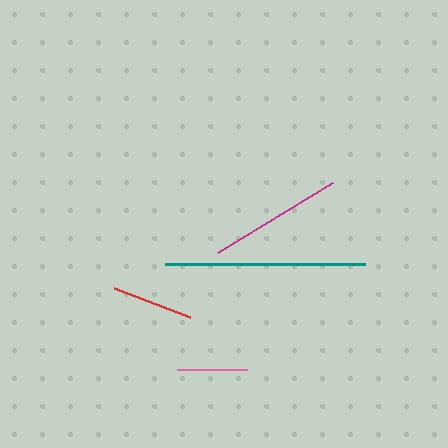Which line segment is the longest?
The teal line is the longest at approximately 200 pixels.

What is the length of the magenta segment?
The magenta segment is approximately 135 pixels long.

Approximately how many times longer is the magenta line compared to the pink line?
The magenta line is approximately 1.9 times the length of the pink line.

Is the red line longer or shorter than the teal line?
The teal line is longer than the red line.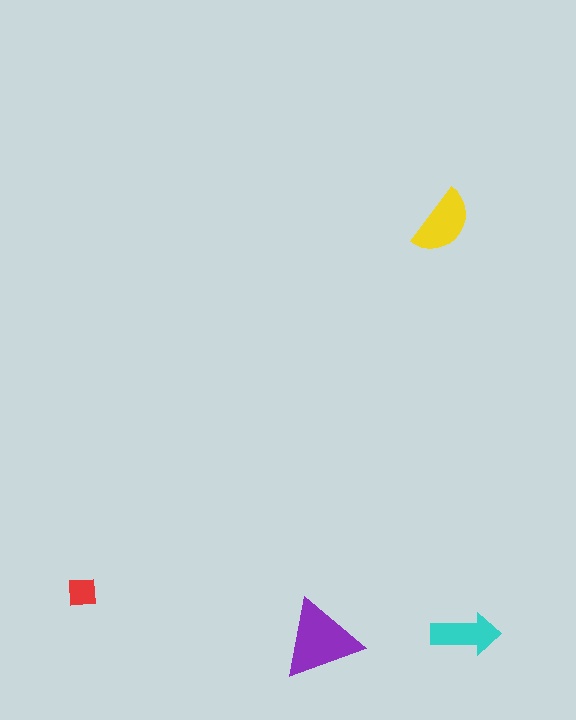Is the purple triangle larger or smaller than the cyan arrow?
Larger.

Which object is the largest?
The purple triangle.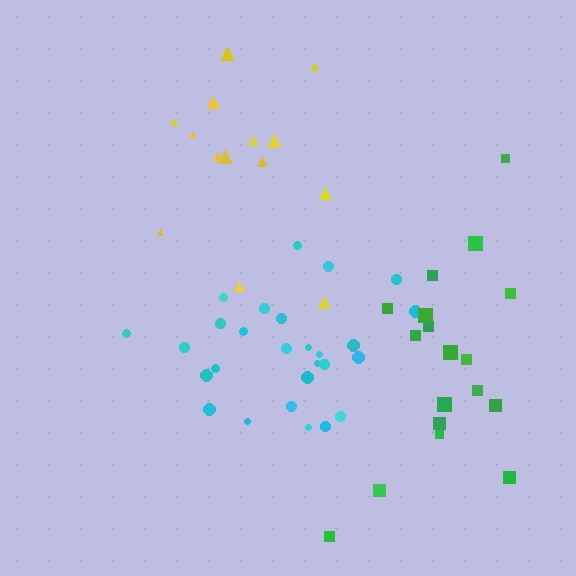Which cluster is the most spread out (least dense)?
Green.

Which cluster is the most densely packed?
Cyan.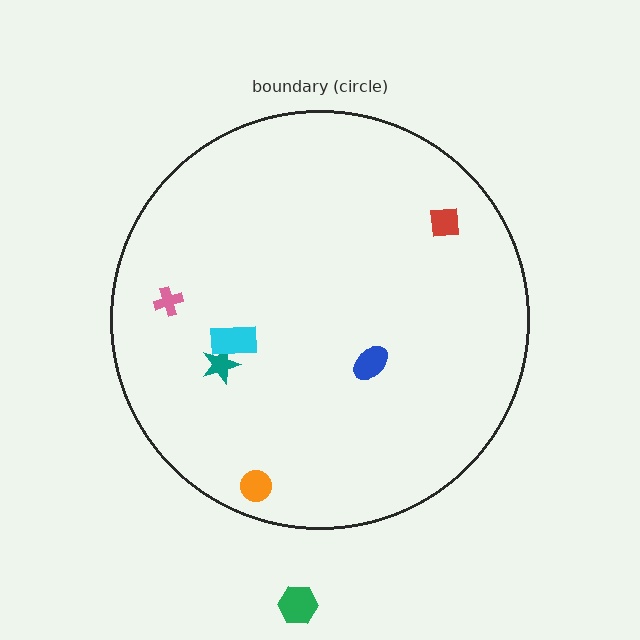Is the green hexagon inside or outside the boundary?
Outside.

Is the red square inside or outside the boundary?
Inside.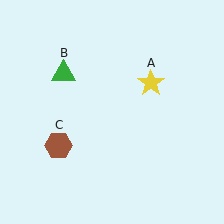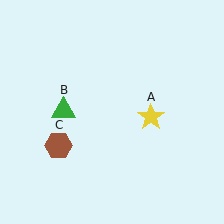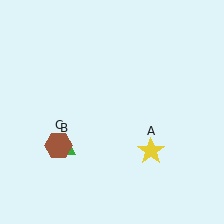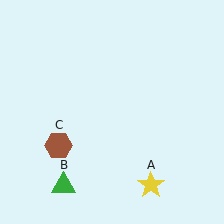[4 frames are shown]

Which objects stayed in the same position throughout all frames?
Brown hexagon (object C) remained stationary.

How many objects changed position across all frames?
2 objects changed position: yellow star (object A), green triangle (object B).